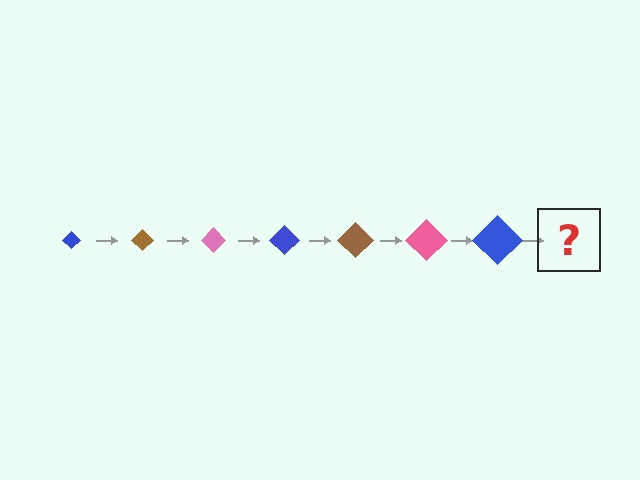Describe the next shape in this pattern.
It should be a brown diamond, larger than the previous one.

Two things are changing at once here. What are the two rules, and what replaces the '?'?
The two rules are that the diamond grows larger each step and the color cycles through blue, brown, and pink. The '?' should be a brown diamond, larger than the previous one.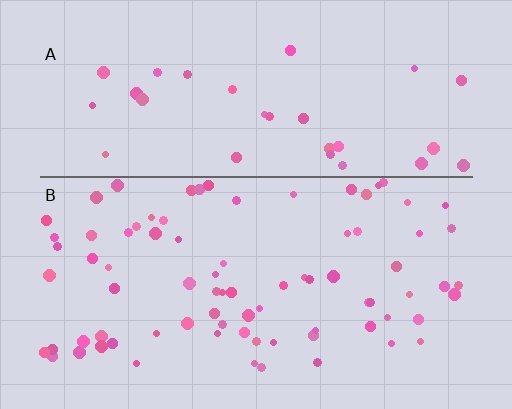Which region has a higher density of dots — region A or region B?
B (the bottom).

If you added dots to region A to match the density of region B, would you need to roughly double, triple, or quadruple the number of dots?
Approximately double.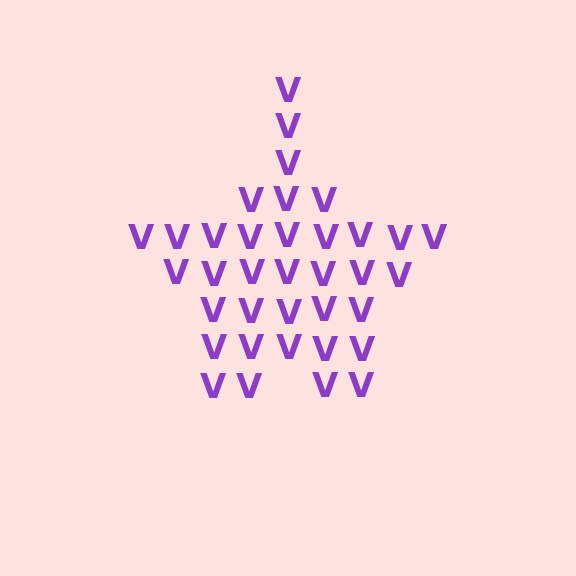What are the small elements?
The small elements are letter V's.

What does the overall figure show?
The overall figure shows a star.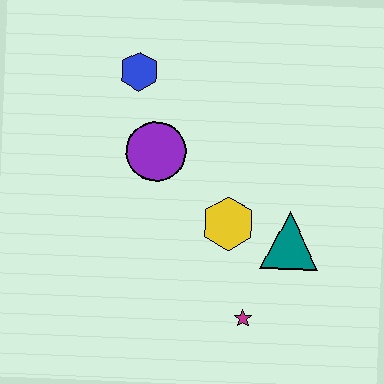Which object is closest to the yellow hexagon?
The teal triangle is closest to the yellow hexagon.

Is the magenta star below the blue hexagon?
Yes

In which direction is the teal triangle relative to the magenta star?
The teal triangle is above the magenta star.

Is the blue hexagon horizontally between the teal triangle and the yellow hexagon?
No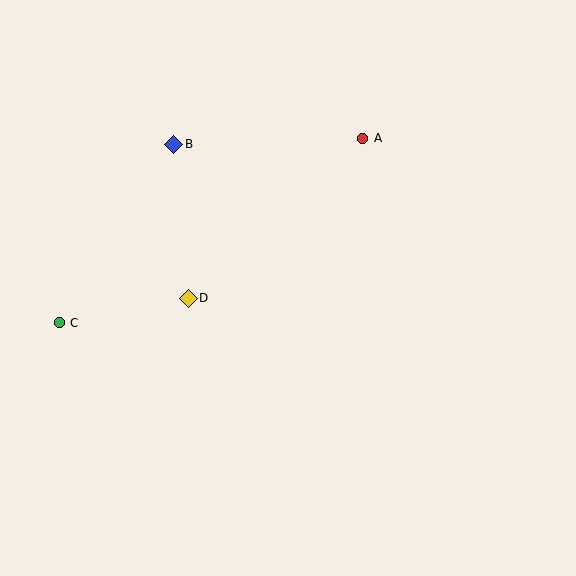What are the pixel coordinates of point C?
Point C is at (59, 323).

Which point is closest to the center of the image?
Point D at (188, 298) is closest to the center.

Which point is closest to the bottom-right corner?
Point D is closest to the bottom-right corner.